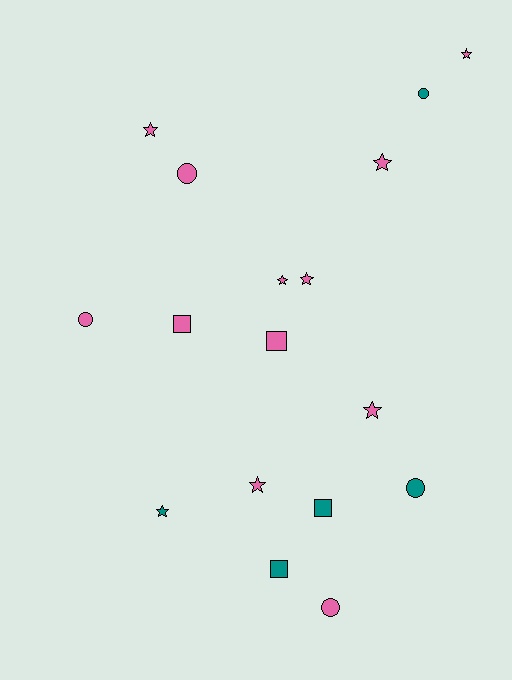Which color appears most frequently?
Pink, with 12 objects.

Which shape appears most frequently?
Star, with 8 objects.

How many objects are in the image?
There are 17 objects.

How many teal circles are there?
There are 2 teal circles.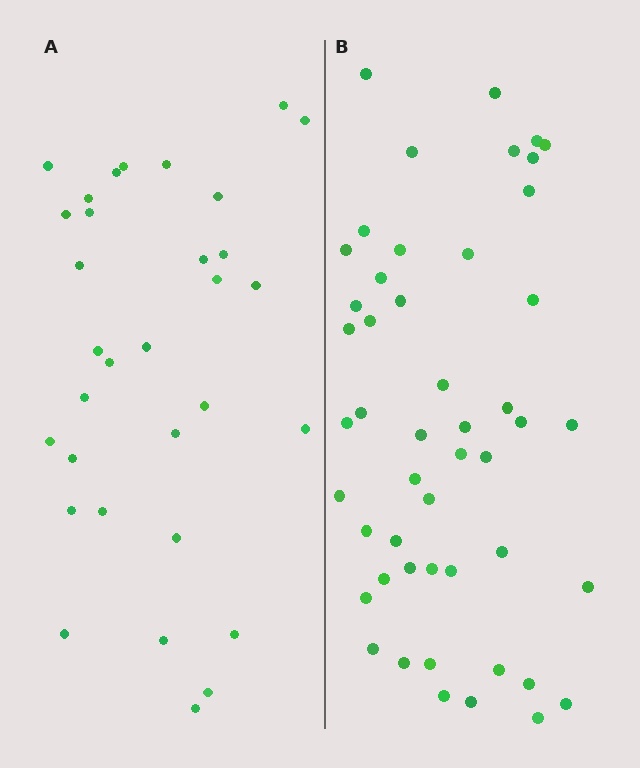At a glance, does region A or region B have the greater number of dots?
Region B (the right region) has more dots.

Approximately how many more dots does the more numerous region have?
Region B has approximately 15 more dots than region A.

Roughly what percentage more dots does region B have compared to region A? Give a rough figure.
About 55% more.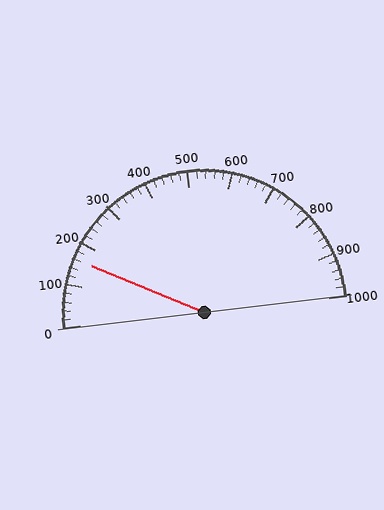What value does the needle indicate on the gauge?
The needle indicates approximately 160.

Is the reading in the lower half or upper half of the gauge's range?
The reading is in the lower half of the range (0 to 1000).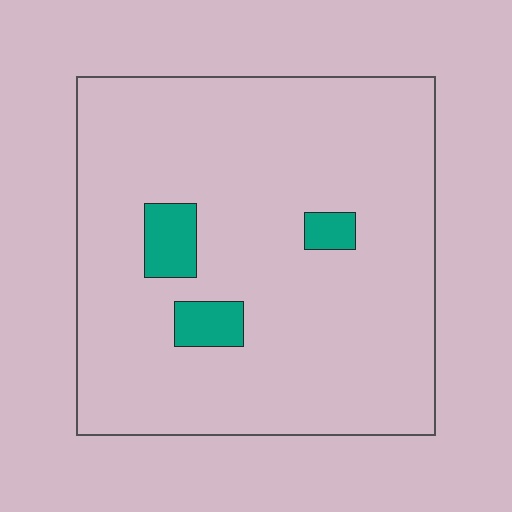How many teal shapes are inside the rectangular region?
3.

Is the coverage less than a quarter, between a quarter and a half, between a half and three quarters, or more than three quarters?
Less than a quarter.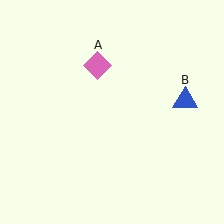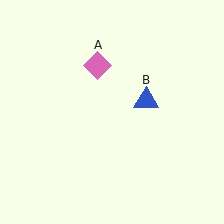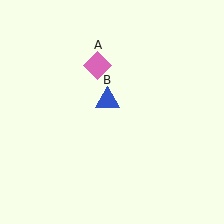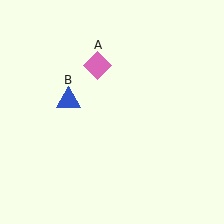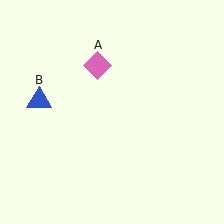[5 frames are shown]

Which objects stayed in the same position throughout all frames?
Pink diamond (object A) remained stationary.